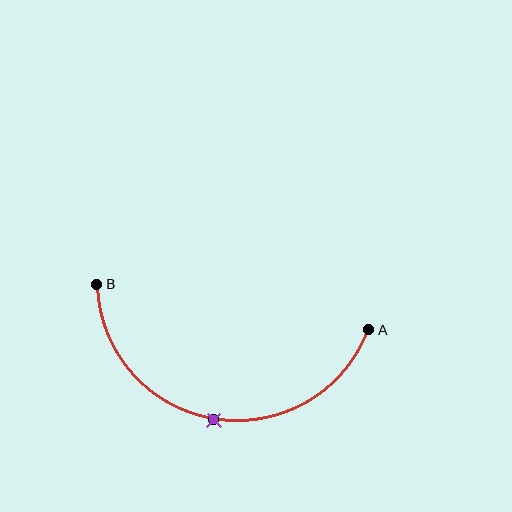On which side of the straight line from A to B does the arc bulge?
The arc bulges below the straight line connecting A and B.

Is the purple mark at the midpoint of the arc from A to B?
Yes. The purple mark lies on the arc at equal arc-length from both A and B — it is the arc midpoint.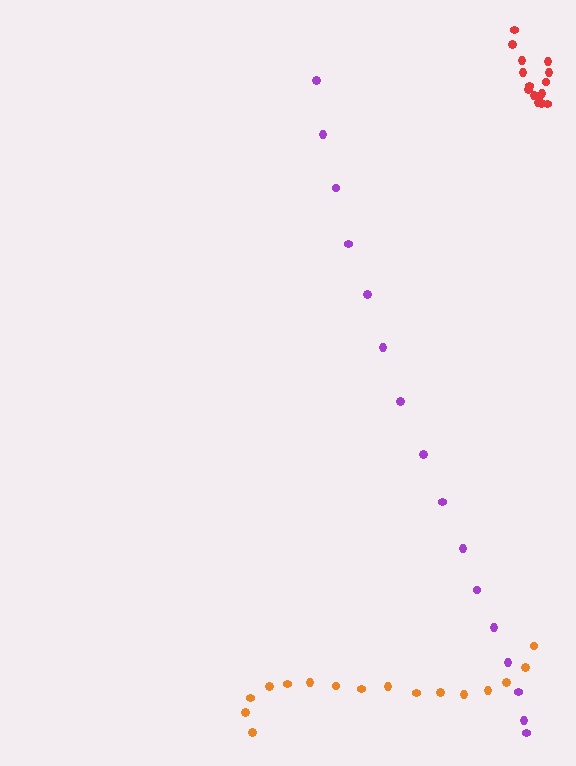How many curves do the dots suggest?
There are 3 distinct paths.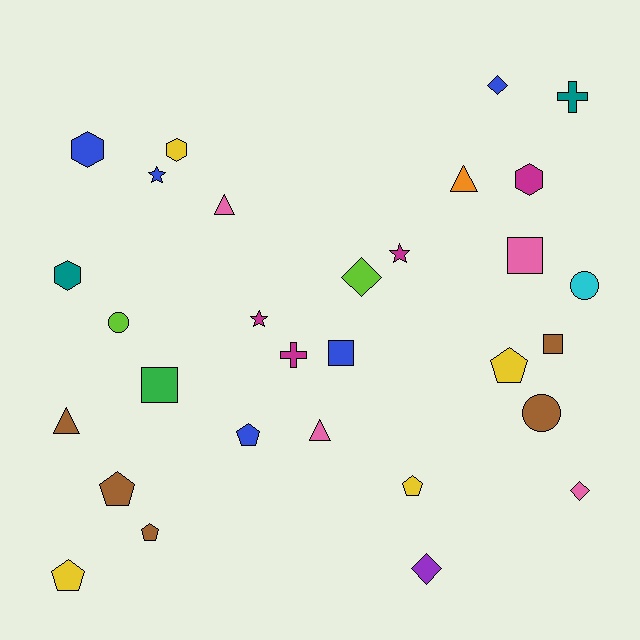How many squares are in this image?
There are 4 squares.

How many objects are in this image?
There are 30 objects.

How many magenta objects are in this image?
There are 4 magenta objects.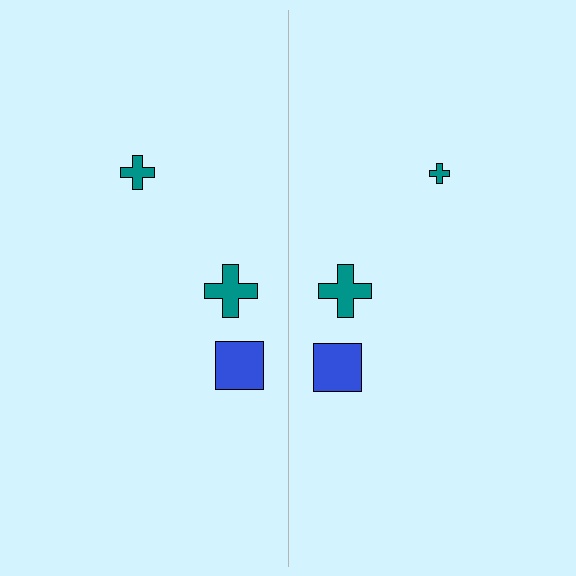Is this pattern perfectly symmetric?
No, the pattern is not perfectly symmetric. The teal cross on the right side has a different size than its mirror counterpart.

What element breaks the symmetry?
The teal cross on the right side has a different size than its mirror counterpart.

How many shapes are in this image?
There are 6 shapes in this image.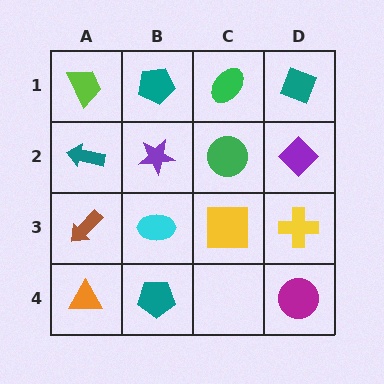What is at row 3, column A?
A brown arrow.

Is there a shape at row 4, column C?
No, that cell is empty.